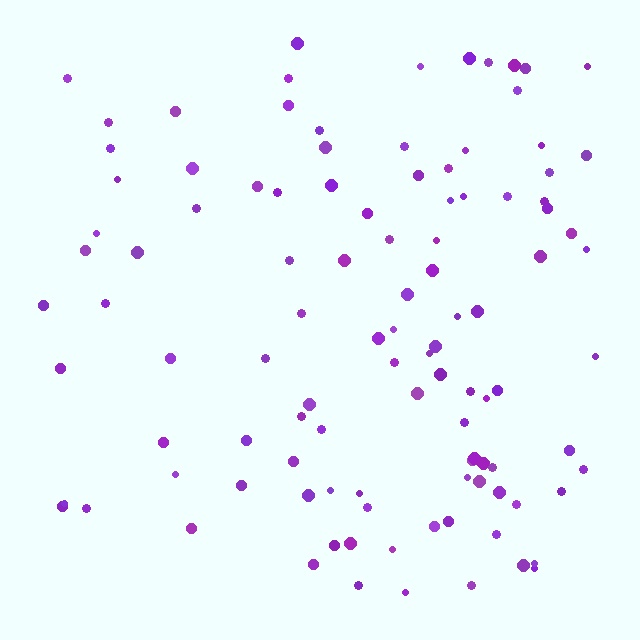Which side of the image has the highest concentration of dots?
The right.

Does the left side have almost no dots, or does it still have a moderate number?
Still a moderate number, just noticeably fewer than the right.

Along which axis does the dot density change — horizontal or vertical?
Horizontal.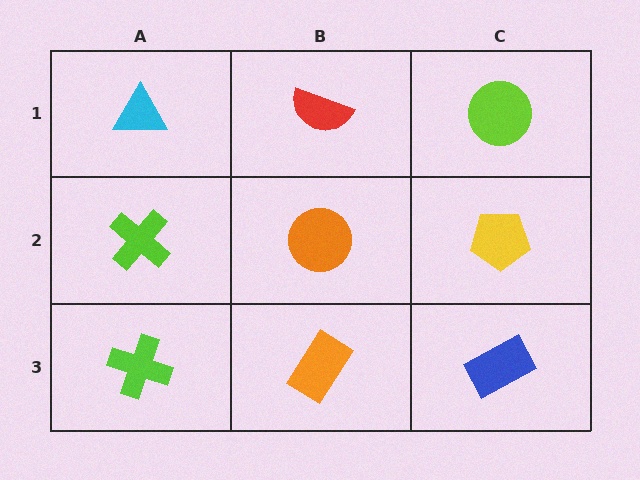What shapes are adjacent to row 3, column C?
A yellow pentagon (row 2, column C), an orange rectangle (row 3, column B).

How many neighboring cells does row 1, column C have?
2.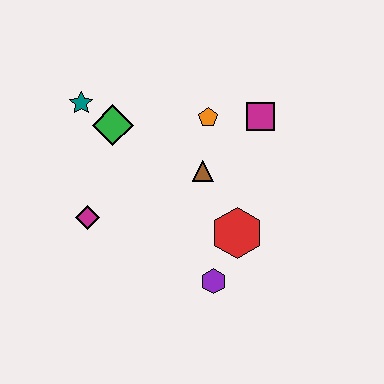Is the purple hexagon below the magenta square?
Yes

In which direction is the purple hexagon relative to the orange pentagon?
The purple hexagon is below the orange pentagon.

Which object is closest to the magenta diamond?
The green diamond is closest to the magenta diamond.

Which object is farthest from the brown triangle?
The teal star is farthest from the brown triangle.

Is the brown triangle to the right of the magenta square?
No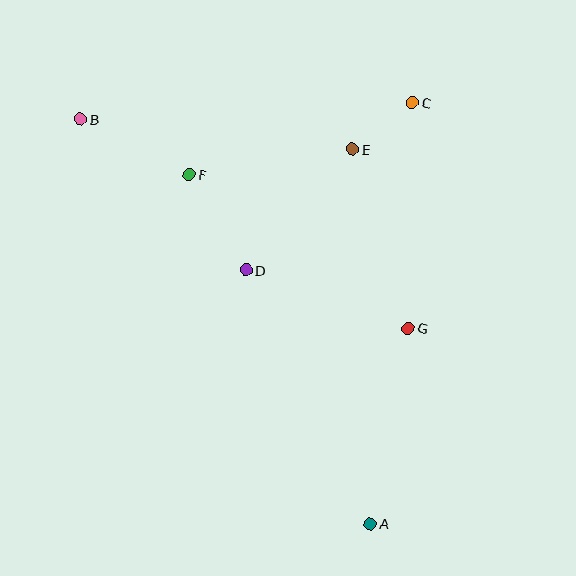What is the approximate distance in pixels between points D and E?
The distance between D and E is approximately 161 pixels.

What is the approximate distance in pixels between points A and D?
The distance between A and D is approximately 283 pixels.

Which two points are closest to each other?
Points C and E are closest to each other.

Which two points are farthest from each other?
Points A and B are farthest from each other.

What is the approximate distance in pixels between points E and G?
The distance between E and G is approximately 188 pixels.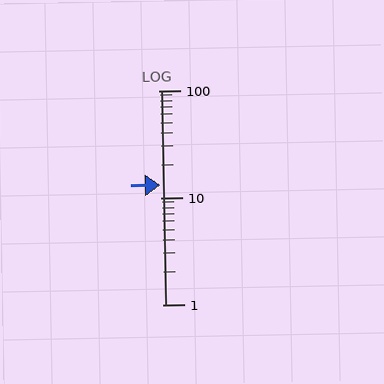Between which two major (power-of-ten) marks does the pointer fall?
The pointer is between 10 and 100.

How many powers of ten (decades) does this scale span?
The scale spans 2 decades, from 1 to 100.